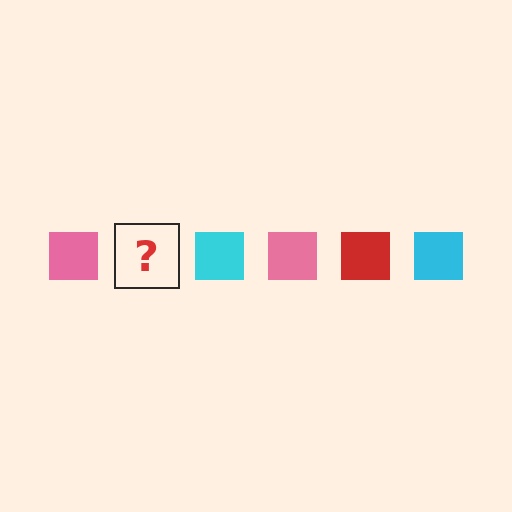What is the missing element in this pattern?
The missing element is a red square.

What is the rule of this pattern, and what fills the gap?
The rule is that the pattern cycles through pink, red, cyan squares. The gap should be filled with a red square.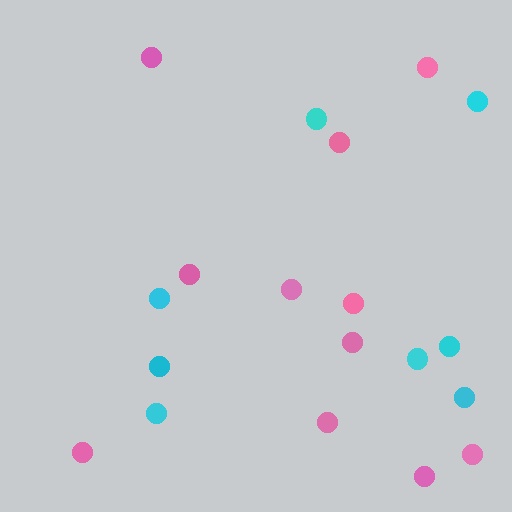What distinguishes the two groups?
There are 2 groups: one group of cyan circles (8) and one group of pink circles (11).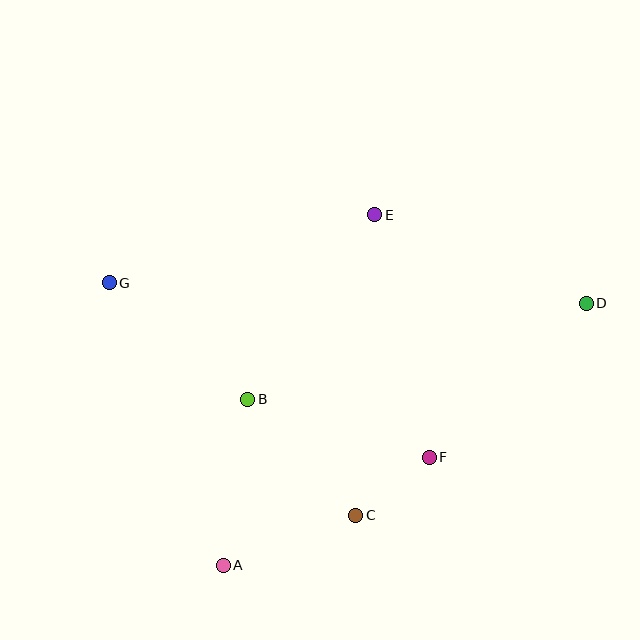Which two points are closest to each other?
Points C and F are closest to each other.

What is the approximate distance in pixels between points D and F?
The distance between D and F is approximately 220 pixels.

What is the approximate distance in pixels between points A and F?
The distance between A and F is approximately 233 pixels.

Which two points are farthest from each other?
Points D and G are farthest from each other.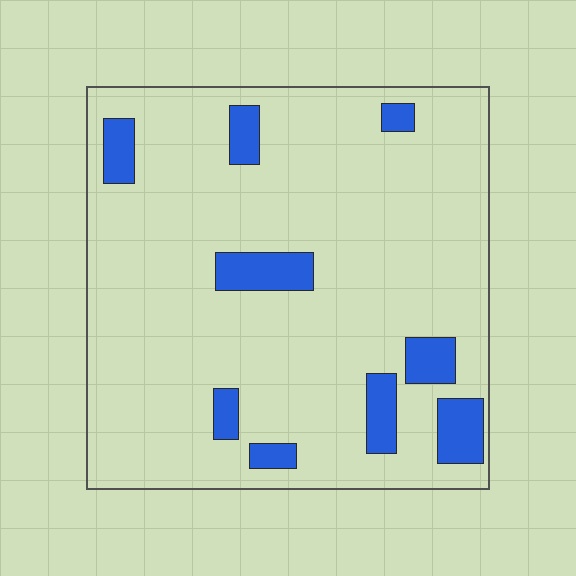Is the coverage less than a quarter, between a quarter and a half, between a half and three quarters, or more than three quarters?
Less than a quarter.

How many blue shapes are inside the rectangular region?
9.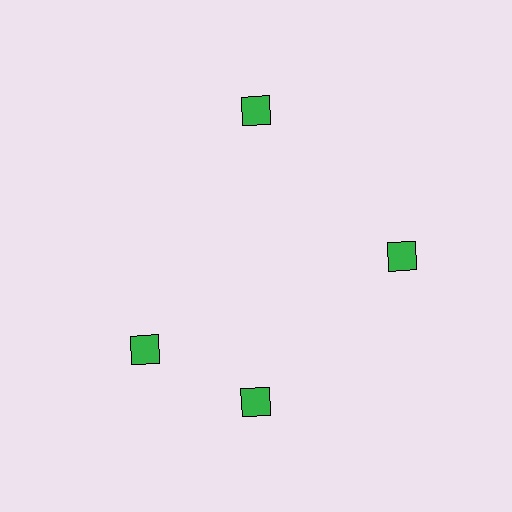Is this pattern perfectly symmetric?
No. The 4 green diamonds are arranged in a ring, but one element near the 9 o'clock position is rotated out of alignment along the ring, breaking the 4-fold rotational symmetry.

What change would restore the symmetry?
The symmetry would be restored by rotating it back into even spacing with its neighbors so that all 4 diamonds sit at equal angles and equal distance from the center.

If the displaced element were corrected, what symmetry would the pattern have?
It would have 4-fold rotational symmetry — the pattern would map onto itself every 90 degrees.